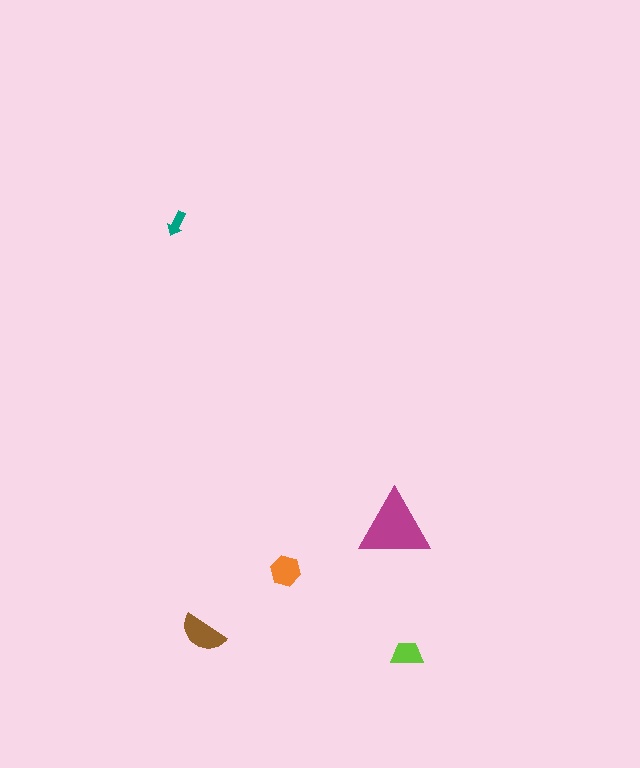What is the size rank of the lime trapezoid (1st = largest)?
4th.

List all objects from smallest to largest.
The teal arrow, the lime trapezoid, the orange hexagon, the brown semicircle, the magenta triangle.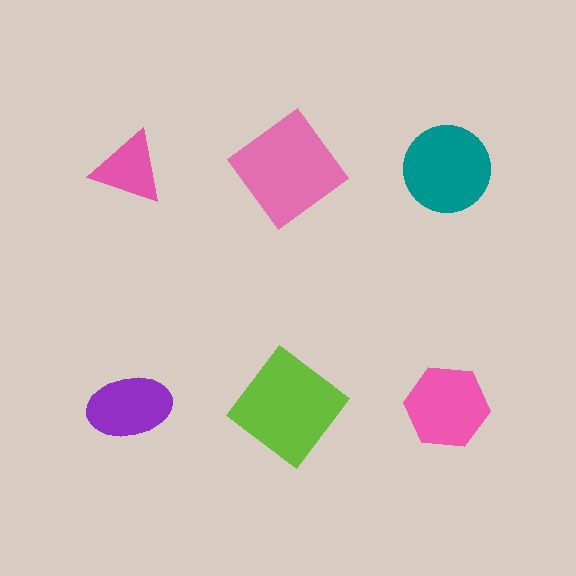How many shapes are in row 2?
3 shapes.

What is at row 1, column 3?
A teal circle.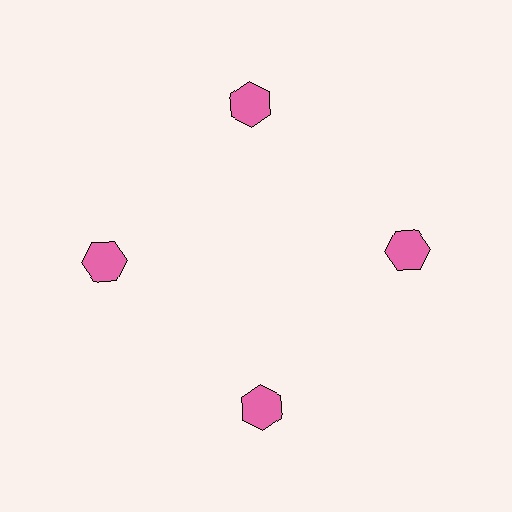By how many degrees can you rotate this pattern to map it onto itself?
The pattern maps onto itself every 90 degrees of rotation.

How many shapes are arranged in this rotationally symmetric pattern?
There are 4 shapes, arranged in 4 groups of 1.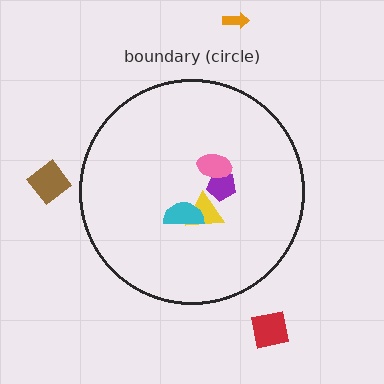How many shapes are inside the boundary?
4 inside, 3 outside.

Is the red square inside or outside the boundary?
Outside.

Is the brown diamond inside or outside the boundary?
Outside.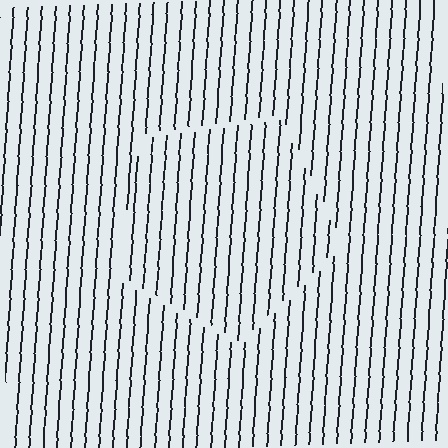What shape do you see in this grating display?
An illusory pentagon. The interior of the shape contains the same grating, shifted by half a period — the contour is defined by the phase discontinuity where line-ends from the inner and outer gratings abut.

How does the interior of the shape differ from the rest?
The interior of the shape contains the same grating, shifted by half a period — the contour is defined by the phase discontinuity where line-ends from the inner and outer gratings abut.